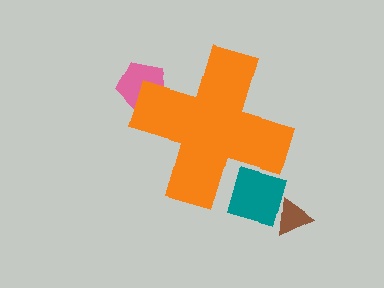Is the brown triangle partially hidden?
No, the brown triangle is fully visible.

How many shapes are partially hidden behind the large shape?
2 shapes are partially hidden.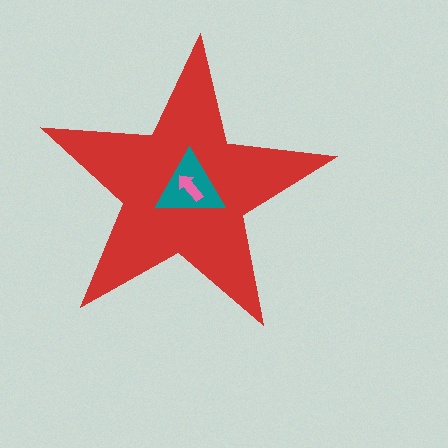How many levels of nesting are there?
3.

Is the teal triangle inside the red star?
Yes.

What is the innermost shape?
The pink arrow.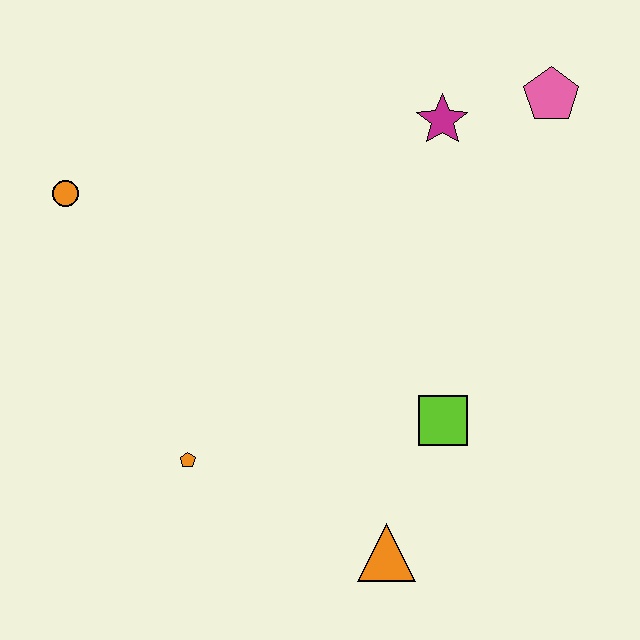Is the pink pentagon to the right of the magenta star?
Yes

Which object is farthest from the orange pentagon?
The pink pentagon is farthest from the orange pentagon.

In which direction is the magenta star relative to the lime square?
The magenta star is above the lime square.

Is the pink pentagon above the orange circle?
Yes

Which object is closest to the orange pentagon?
The orange triangle is closest to the orange pentagon.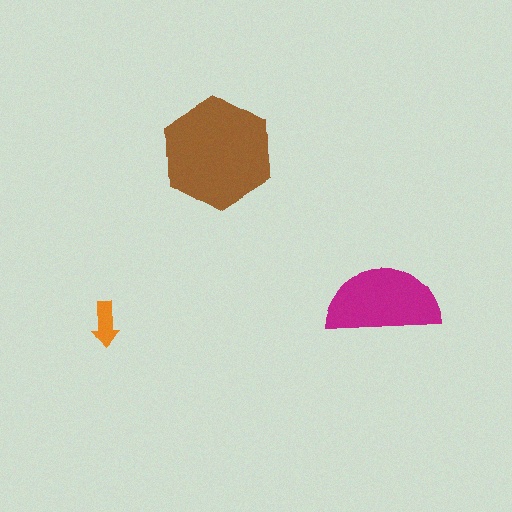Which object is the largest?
The brown hexagon.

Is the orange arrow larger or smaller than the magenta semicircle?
Smaller.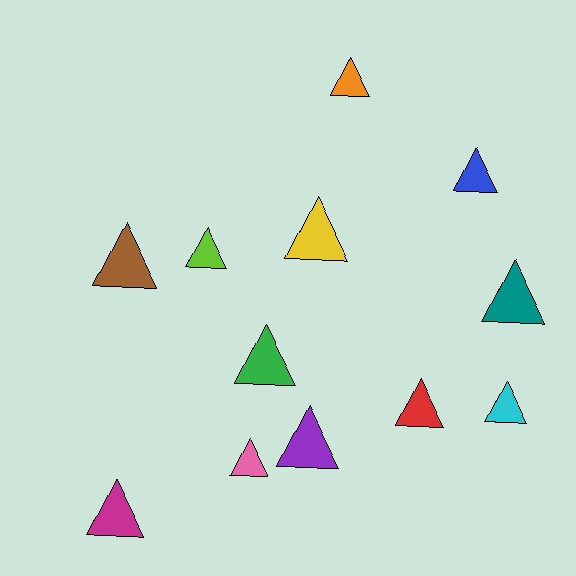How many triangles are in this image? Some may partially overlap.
There are 12 triangles.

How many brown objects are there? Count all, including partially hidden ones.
There is 1 brown object.